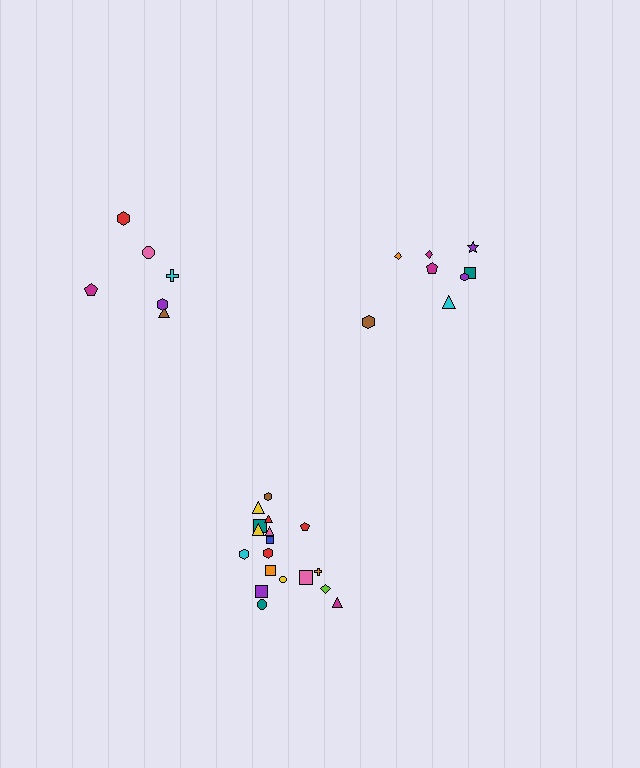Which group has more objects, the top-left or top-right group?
The top-right group.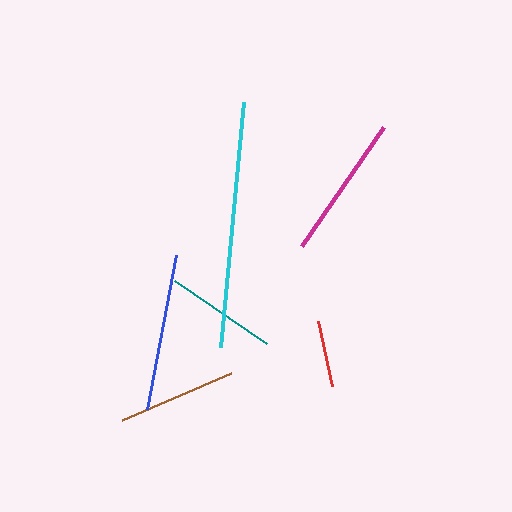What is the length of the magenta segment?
The magenta segment is approximately 145 pixels long.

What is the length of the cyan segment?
The cyan segment is approximately 247 pixels long.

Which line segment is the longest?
The cyan line is the longest at approximately 247 pixels.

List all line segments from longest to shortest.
From longest to shortest: cyan, blue, magenta, brown, teal, red.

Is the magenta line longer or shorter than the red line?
The magenta line is longer than the red line.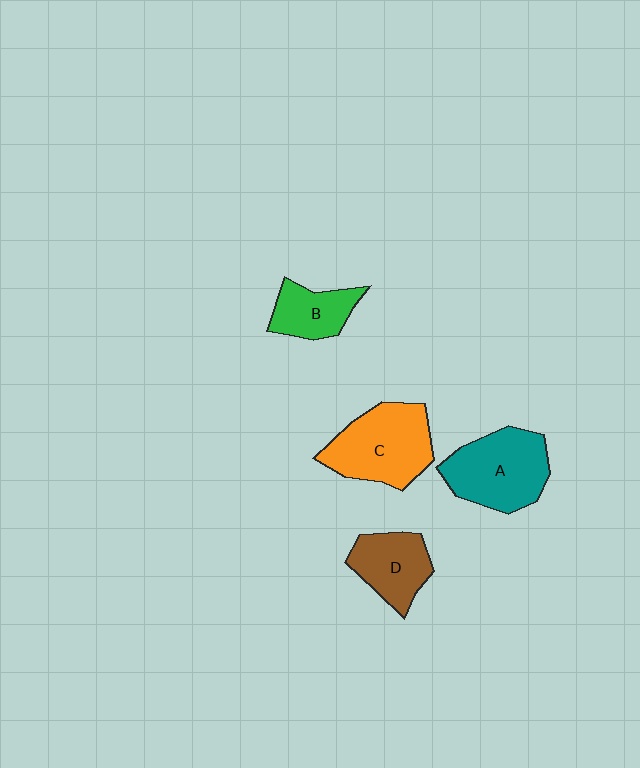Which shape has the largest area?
Shape C (orange).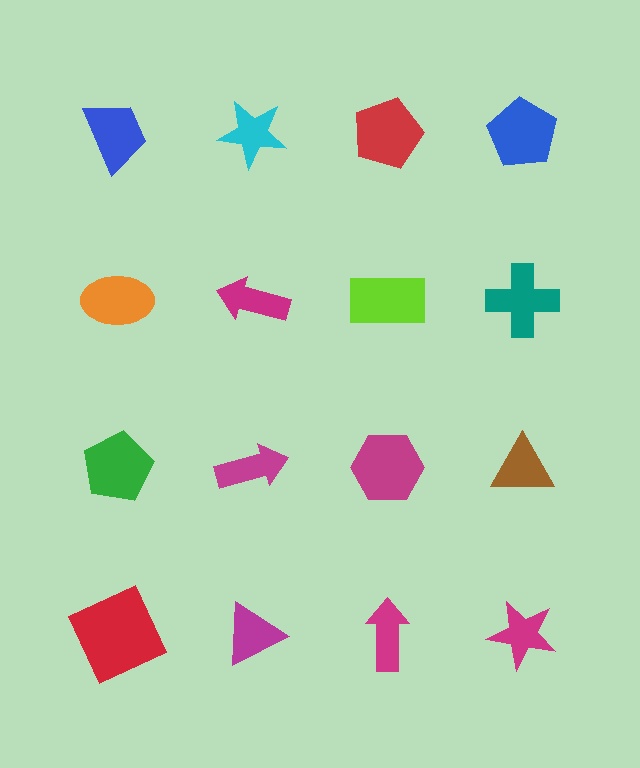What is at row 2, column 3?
A lime rectangle.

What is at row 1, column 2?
A cyan star.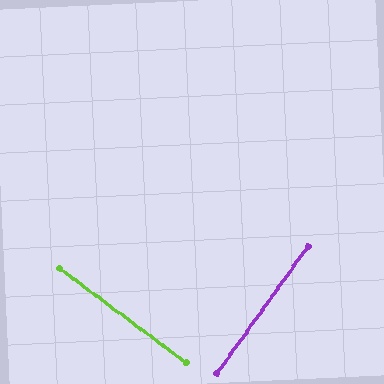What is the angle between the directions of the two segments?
Approximately 89 degrees.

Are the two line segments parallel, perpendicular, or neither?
Perpendicular — they meet at approximately 89°.